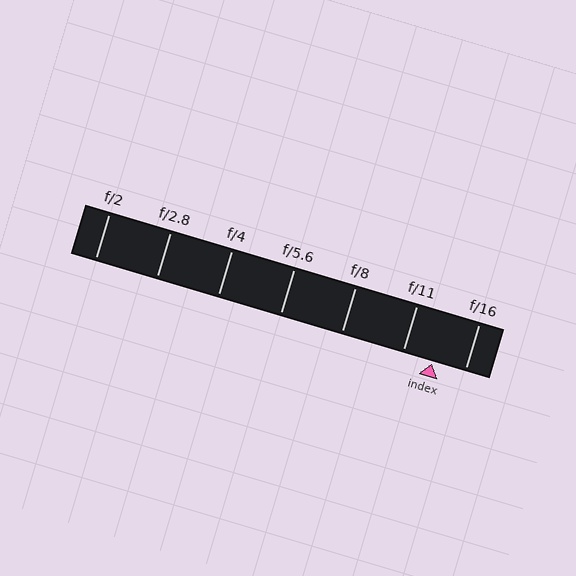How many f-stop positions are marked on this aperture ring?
There are 7 f-stop positions marked.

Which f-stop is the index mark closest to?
The index mark is closest to f/11.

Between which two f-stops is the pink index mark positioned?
The index mark is between f/11 and f/16.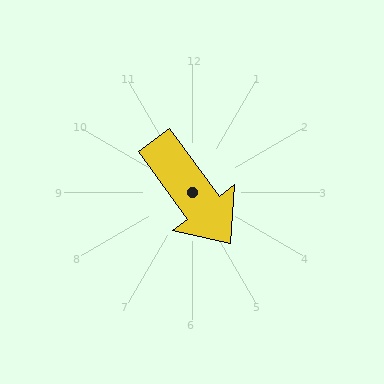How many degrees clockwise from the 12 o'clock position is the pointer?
Approximately 144 degrees.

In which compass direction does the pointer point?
Southeast.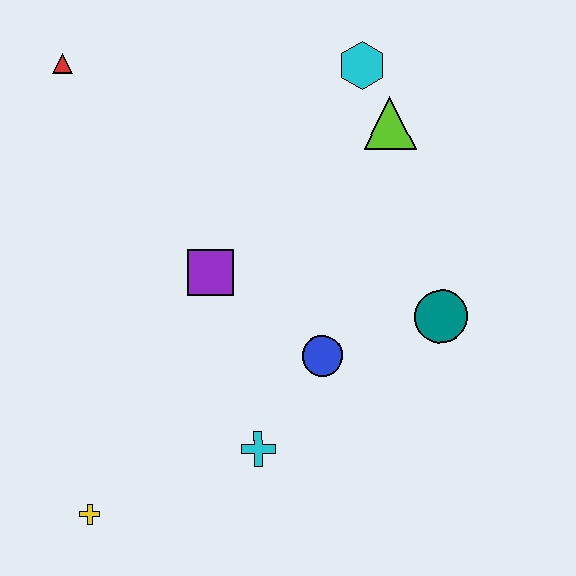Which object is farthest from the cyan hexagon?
The yellow cross is farthest from the cyan hexagon.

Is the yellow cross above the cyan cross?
No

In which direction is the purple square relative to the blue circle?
The purple square is to the left of the blue circle.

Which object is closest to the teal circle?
The blue circle is closest to the teal circle.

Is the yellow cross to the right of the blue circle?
No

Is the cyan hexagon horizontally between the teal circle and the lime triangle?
No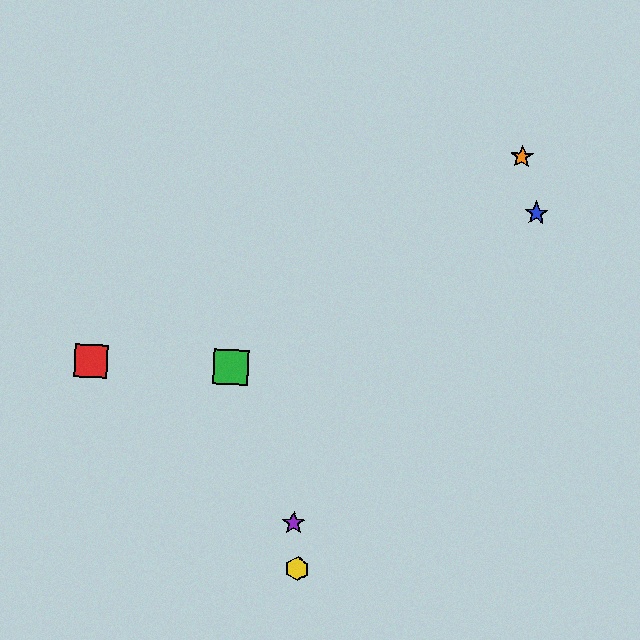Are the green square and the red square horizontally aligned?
Yes, both are at y≈367.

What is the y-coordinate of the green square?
The green square is at y≈367.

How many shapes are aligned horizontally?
2 shapes (the red square, the green square) are aligned horizontally.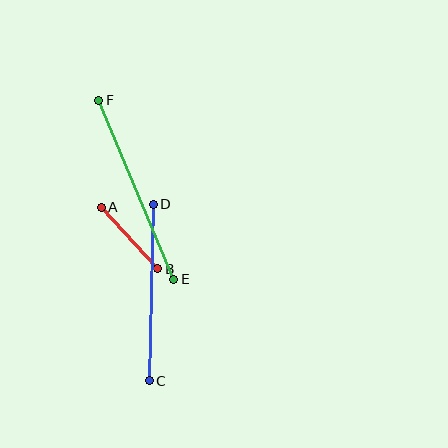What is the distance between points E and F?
The distance is approximately 194 pixels.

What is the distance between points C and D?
The distance is approximately 177 pixels.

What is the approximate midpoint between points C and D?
The midpoint is at approximately (151, 292) pixels.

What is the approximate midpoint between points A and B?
The midpoint is at approximately (130, 238) pixels.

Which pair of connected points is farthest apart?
Points E and F are farthest apart.